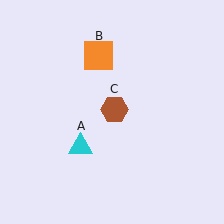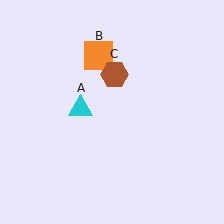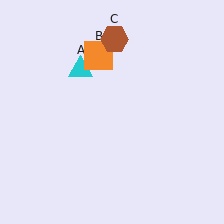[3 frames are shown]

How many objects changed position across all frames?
2 objects changed position: cyan triangle (object A), brown hexagon (object C).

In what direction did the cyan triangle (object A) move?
The cyan triangle (object A) moved up.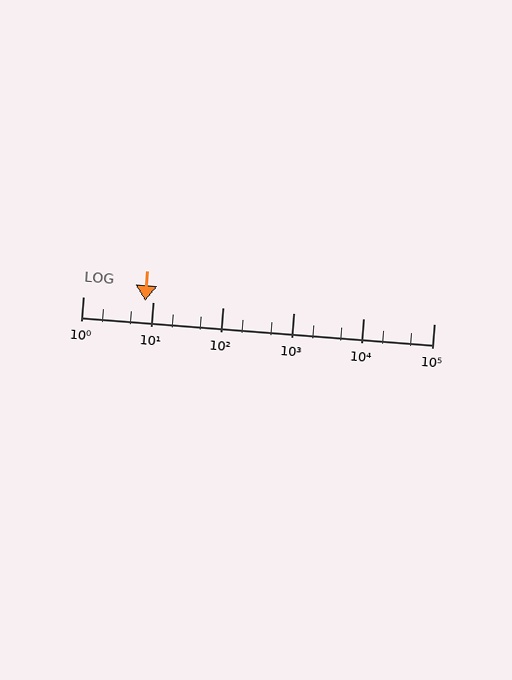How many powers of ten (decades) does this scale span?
The scale spans 5 decades, from 1 to 100000.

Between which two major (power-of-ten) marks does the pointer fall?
The pointer is between 1 and 10.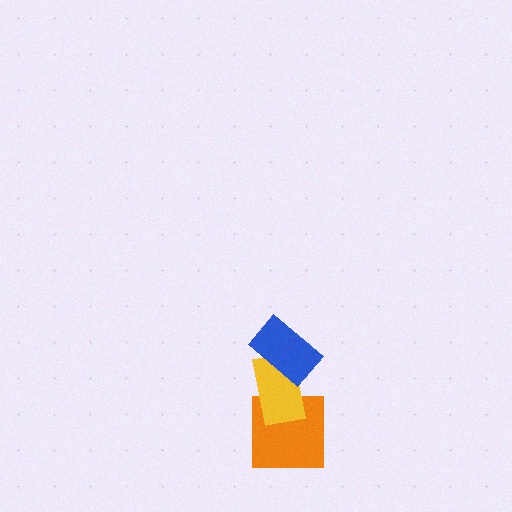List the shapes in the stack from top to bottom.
From top to bottom: the blue rectangle, the yellow rectangle, the orange square.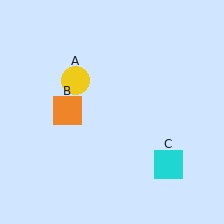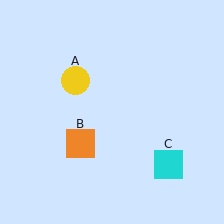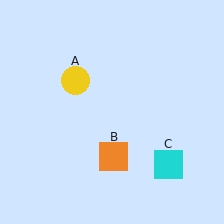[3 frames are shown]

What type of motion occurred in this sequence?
The orange square (object B) rotated counterclockwise around the center of the scene.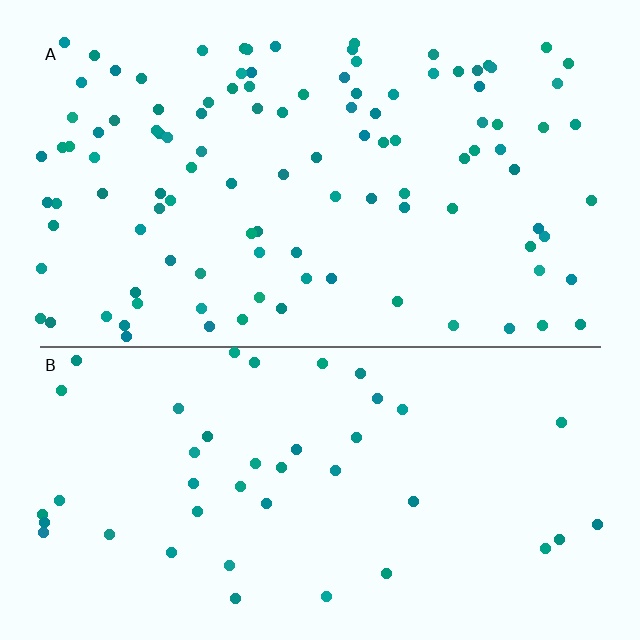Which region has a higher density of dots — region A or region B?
A (the top).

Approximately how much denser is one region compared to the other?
Approximately 2.5× — region A over region B.